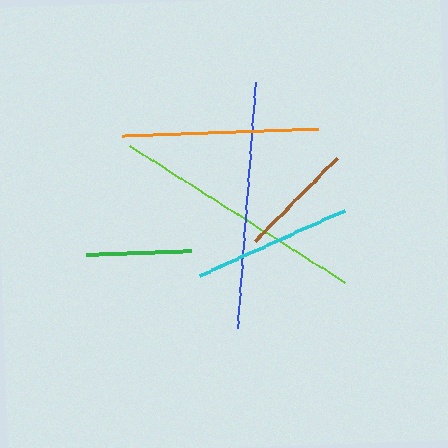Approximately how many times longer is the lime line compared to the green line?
The lime line is approximately 2.4 times the length of the green line.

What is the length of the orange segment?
The orange segment is approximately 197 pixels long.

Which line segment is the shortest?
The green line is the shortest at approximately 105 pixels.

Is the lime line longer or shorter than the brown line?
The lime line is longer than the brown line.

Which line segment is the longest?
The lime line is the longest at approximately 255 pixels.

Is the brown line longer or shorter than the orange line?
The orange line is longer than the brown line.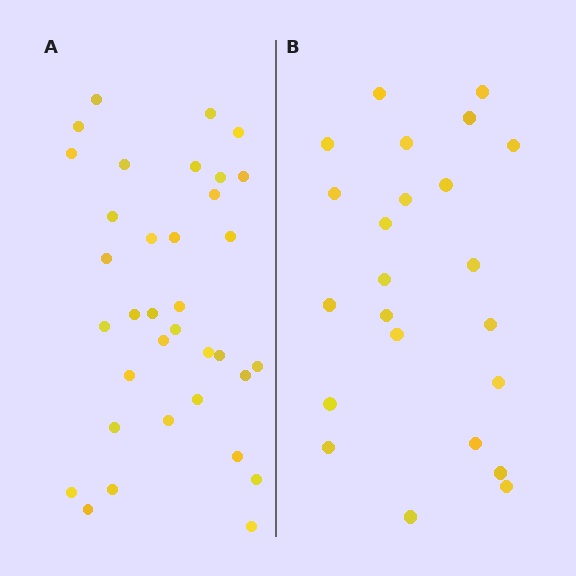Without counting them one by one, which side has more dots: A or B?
Region A (the left region) has more dots.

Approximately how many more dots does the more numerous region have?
Region A has roughly 12 or so more dots than region B.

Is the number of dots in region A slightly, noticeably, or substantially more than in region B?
Region A has substantially more. The ratio is roughly 1.5 to 1.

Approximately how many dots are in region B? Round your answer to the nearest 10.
About 20 dots. (The exact count is 23, which rounds to 20.)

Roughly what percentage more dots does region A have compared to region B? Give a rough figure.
About 50% more.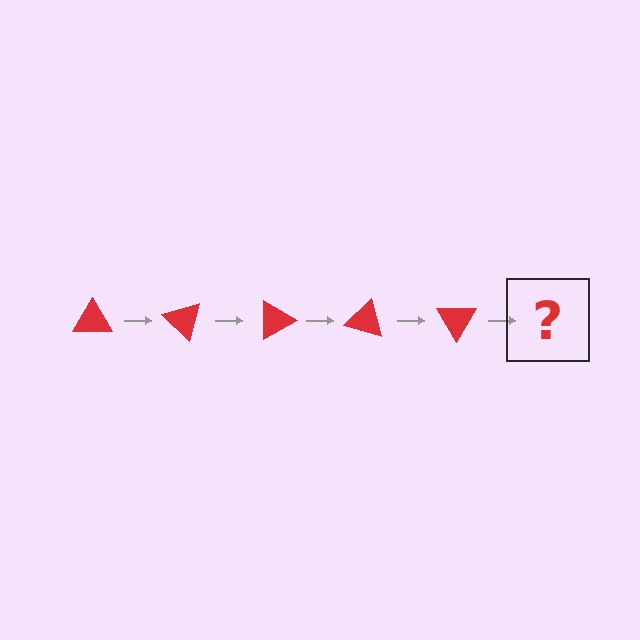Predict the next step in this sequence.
The next step is a red triangle rotated 225 degrees.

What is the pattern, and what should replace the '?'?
The pattern is that the triangle rotates 45 degrees each step. The '?' should be a red triangle rotated 225 degrees.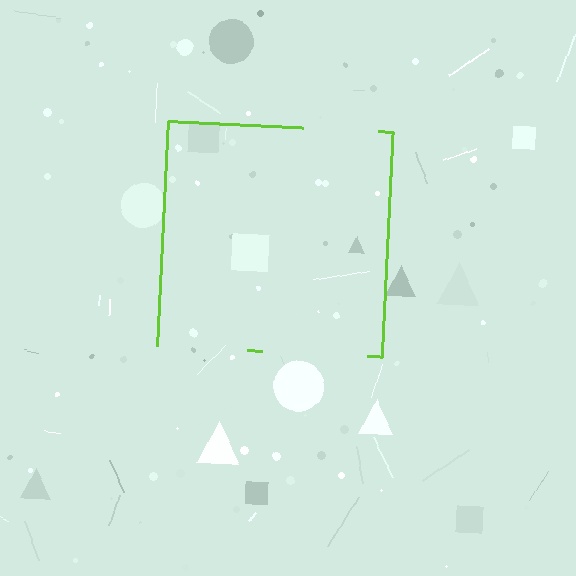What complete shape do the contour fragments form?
The contour fragments form a square.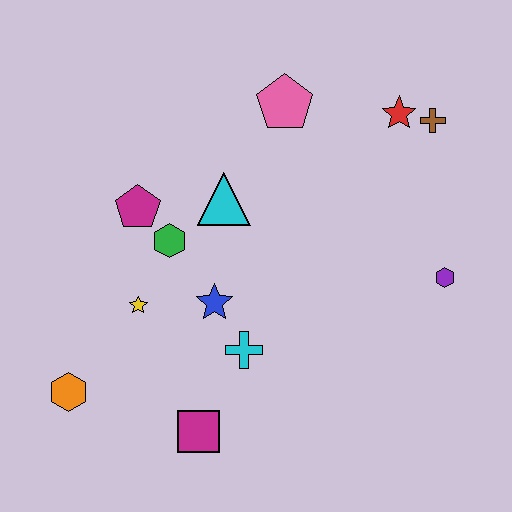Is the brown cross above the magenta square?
Yes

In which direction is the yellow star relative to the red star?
The yellow star is to the left of the red star.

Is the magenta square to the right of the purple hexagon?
No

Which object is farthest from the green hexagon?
The brown cross is farthest from the green hexagon.